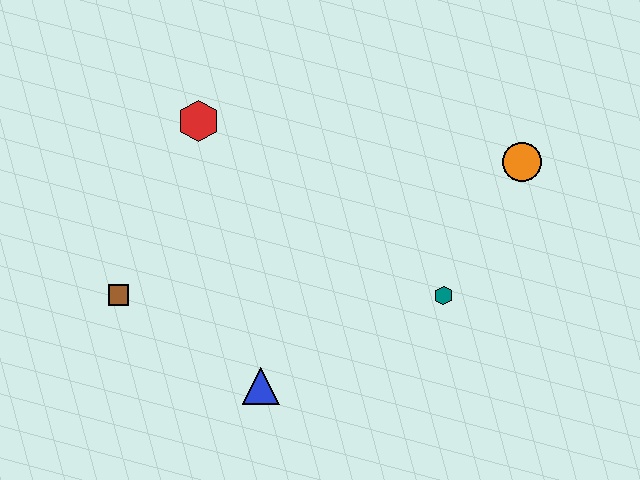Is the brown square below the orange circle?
Yes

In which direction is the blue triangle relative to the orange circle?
The blue triangle is to the left of the orange circle.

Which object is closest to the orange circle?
The teal hexagon is closest to the orange circle.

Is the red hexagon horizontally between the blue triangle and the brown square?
Yes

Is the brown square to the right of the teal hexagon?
No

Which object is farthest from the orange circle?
The brown square is farthest from the orange circle.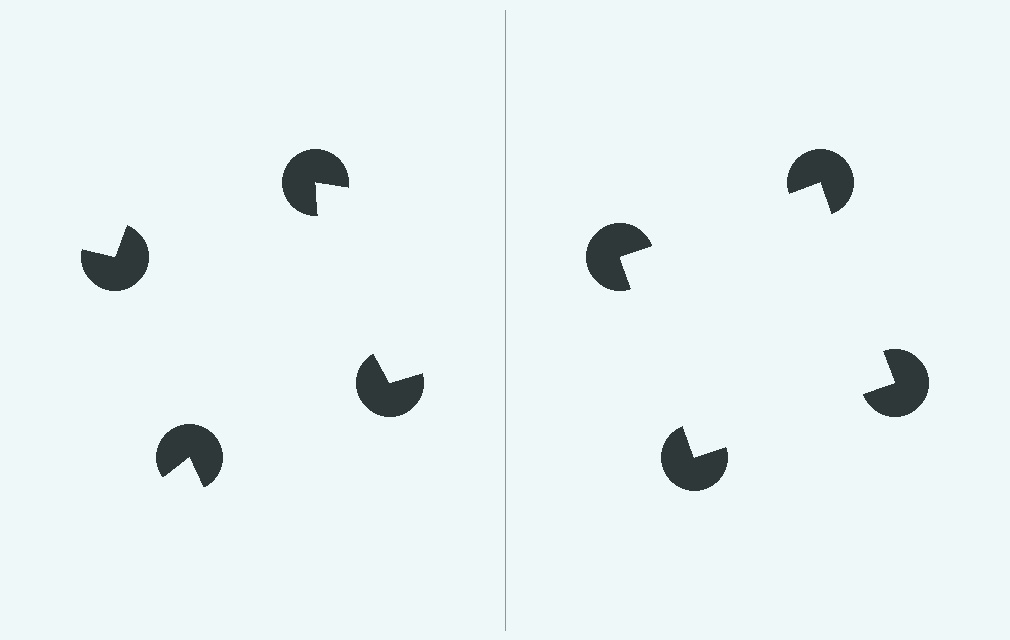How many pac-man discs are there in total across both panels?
8 — 4 on each side.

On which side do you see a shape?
An illusory square appears on the right side. On the left side the wedge cuts are rotated, so no coherent shape forms.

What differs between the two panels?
The pac-man discs are positioned identically on both sides; only the wedge orientations differ. On the right they align to a square; on the left they are misaligned.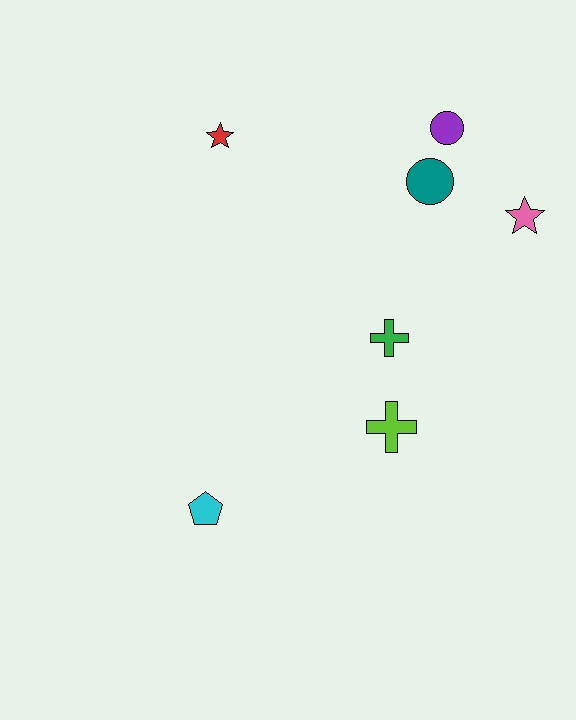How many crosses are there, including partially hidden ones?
There are 2 crosses.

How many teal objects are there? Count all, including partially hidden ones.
There is 1 teal object.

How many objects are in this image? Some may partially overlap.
There are 7 objects.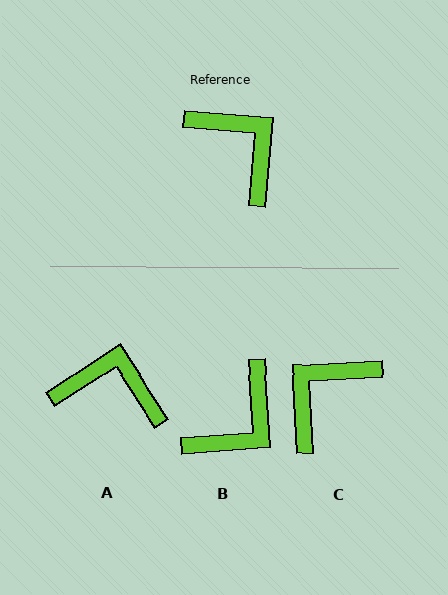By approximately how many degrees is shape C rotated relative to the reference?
Approximately 98 degrees counter-clockwise.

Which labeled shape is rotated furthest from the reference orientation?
C, about 98 degrees away.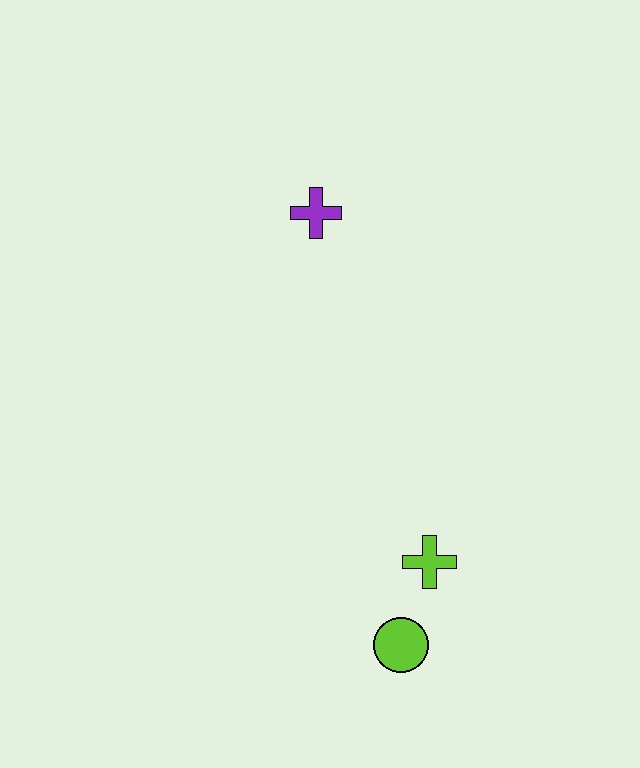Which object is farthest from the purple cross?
The lime circle is farthest from the purple cross.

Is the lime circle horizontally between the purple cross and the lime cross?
Yes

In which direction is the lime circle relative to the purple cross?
The lime circle is below the purple cross.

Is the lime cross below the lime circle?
No